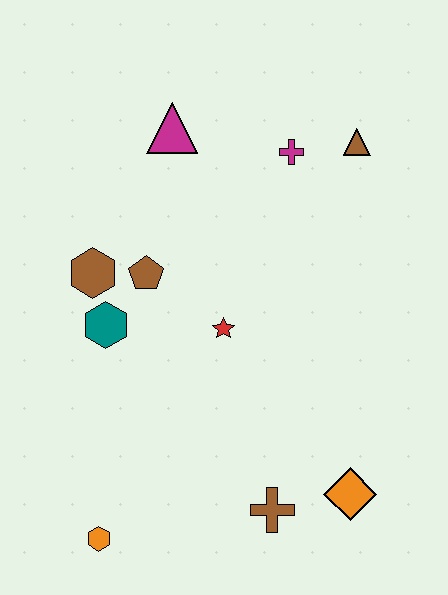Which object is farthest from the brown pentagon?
The orange diamond is farthest from the brown pentagon.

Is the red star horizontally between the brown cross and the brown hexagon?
Yes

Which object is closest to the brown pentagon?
The brown hexagon is closest to the brown pentagon.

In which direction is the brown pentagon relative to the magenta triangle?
The brown pentagon is below the magenta triangle.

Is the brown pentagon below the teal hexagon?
No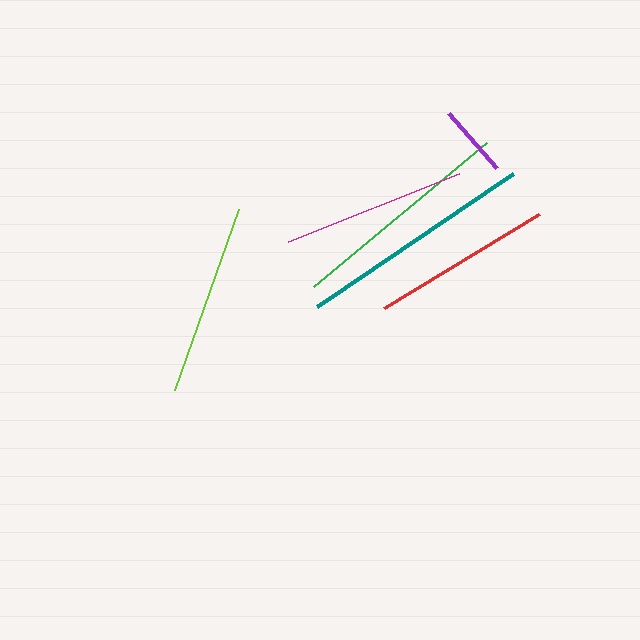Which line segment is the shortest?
The purple line is the shortest at approximately 73 pixels.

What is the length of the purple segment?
The purple segment is approximately 73 pixels long.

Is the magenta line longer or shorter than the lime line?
The lime line is longer than the magenta line.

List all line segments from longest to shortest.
From longest to shortest: teal, green, lime, magenta, red, purple.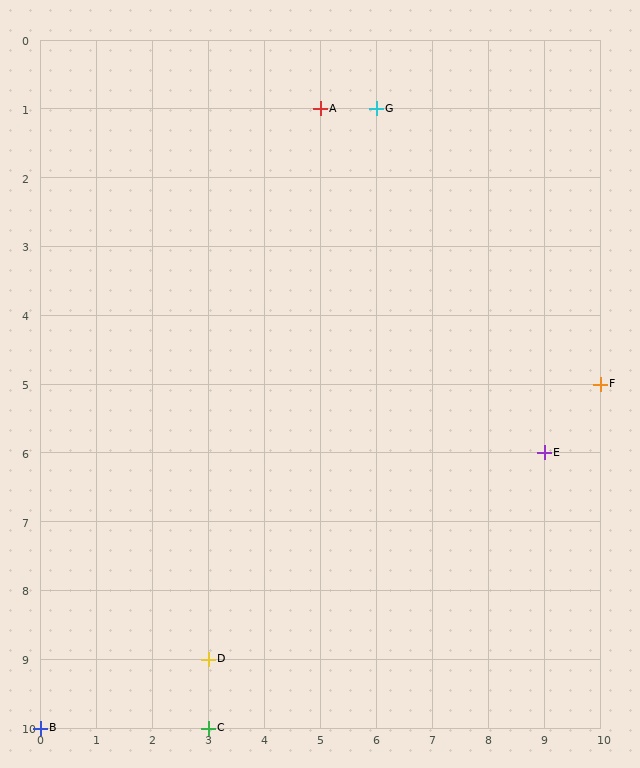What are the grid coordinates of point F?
Point F is at grid coordinates (10, 5).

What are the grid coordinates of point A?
Point A is at grid coordinates (5, 1).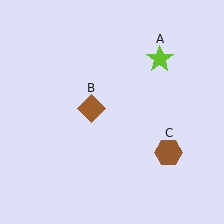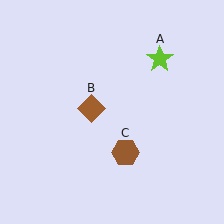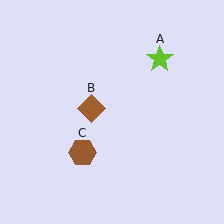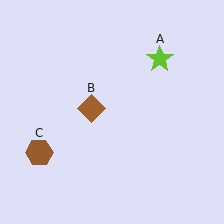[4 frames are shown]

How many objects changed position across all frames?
1 object changed position: brown hexagon (object C).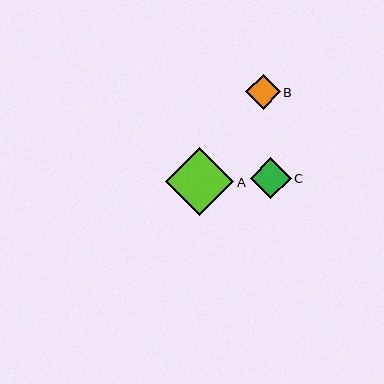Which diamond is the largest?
Diamond A is the largest with a size of approximately 68 pixels.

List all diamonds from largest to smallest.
From largest to smallest: A, C, B.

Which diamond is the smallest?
Diamond B is the smallest with a size of approximately 35 pixels.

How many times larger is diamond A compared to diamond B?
Diamond A is approximately 2.0 times the size of diamond B.